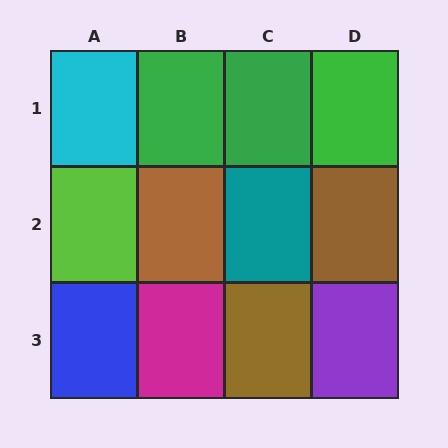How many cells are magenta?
1 cell is magenta.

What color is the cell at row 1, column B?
Green.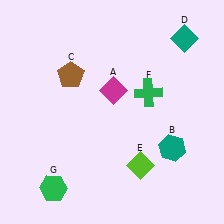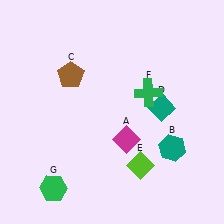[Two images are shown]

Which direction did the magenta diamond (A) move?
The magenta diamond (A) moved down.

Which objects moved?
The objects that moved are: the magenta diamond (A), the teal diamond (D).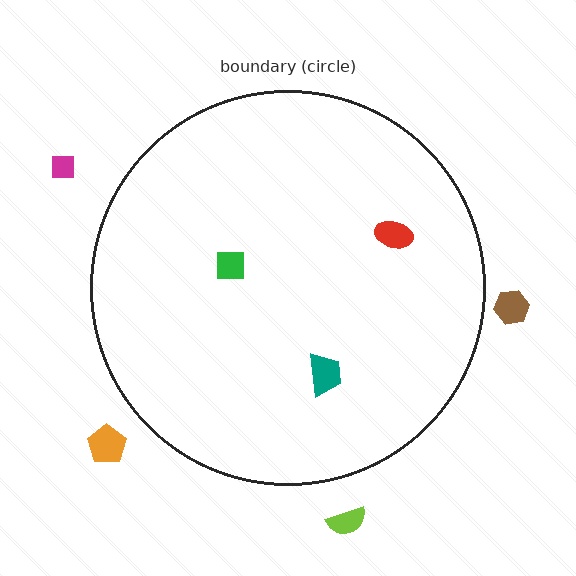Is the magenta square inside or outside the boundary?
Outside.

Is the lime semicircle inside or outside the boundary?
Outside.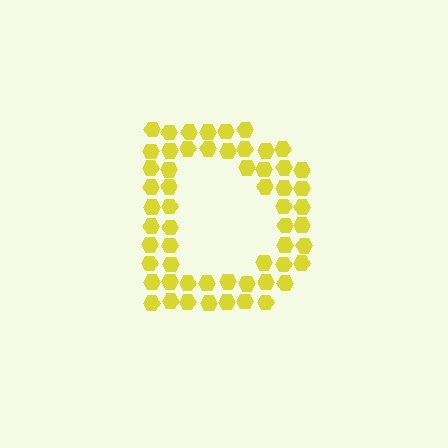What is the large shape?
The large shape is the letter D.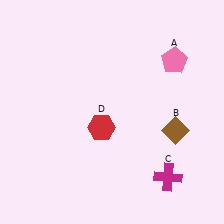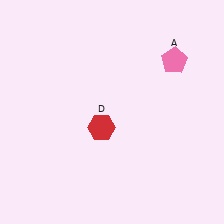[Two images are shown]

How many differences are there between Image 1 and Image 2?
There are 2 differences between the two images.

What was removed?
The magenta cross (C), the brown diamond (B) were removed in Image 2.